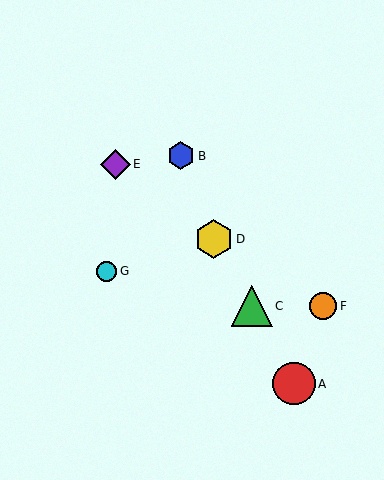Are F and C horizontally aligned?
Yes, both are at y≈306.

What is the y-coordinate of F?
Object F is at y≈306.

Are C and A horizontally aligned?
No, C is at y≈306 and A is at y≈384.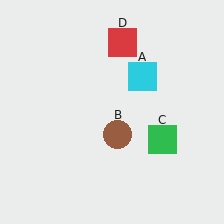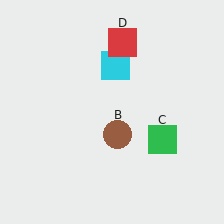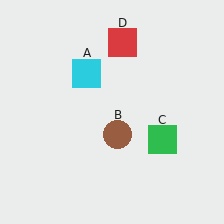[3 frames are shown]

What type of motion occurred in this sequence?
The cyan square (object A) rotated counterclockwise around the center of the scene.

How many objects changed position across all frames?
1 object changed position: cyan square (object A).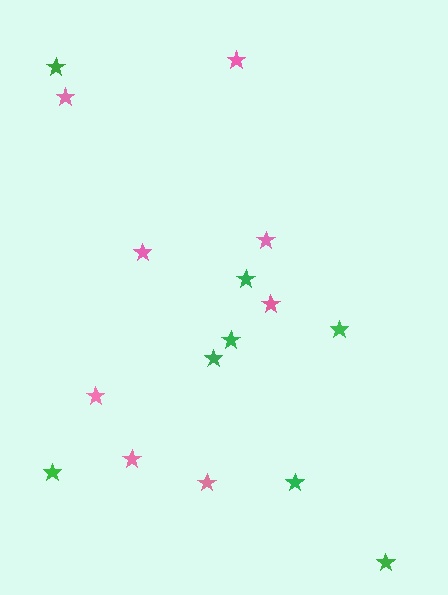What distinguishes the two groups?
There are 2 groups: one group of green stars (8) and one group of pink stars (8).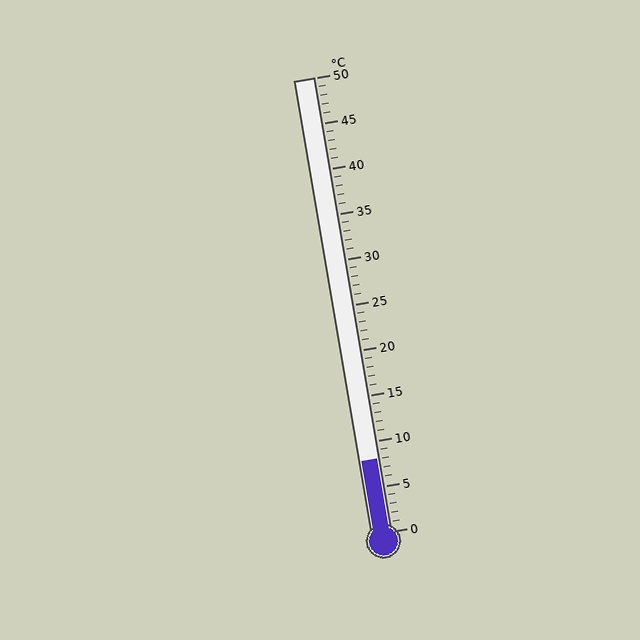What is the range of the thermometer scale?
The thermometer scale ranges from 0°C to 50°C.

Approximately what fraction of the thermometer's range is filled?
The thermometer is filled to approximately 15% of its range.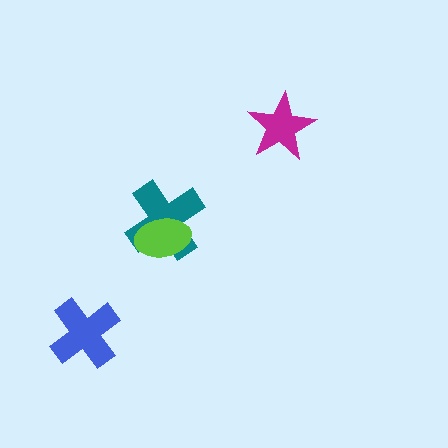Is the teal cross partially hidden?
Yes, it is partially covered by another shape.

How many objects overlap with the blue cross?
0 objects overlap with the blue cross.